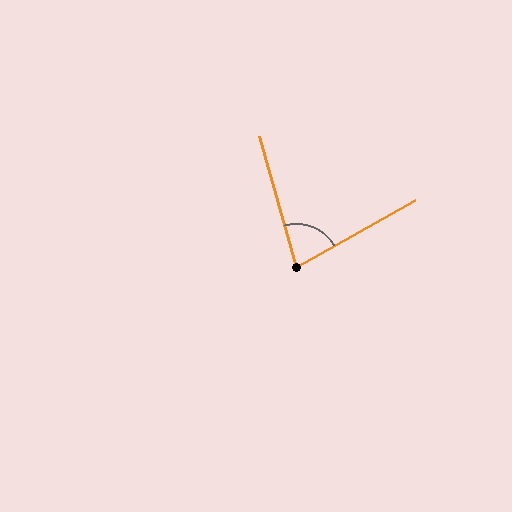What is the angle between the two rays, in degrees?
Approximately 76 degrees.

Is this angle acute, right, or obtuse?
It is acute.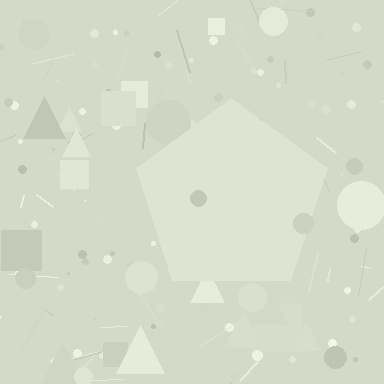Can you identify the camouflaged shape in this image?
The camouflaged shape is a pentagon.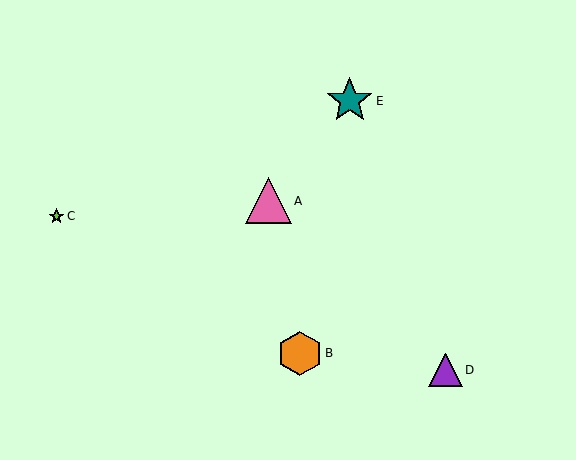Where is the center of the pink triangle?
The center of the pink triangle is at (268, 201).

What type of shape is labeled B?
Shape B is an orange hexagon.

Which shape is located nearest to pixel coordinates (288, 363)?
The orange hexagon (labeled B) at (300, 353) is nearest to that location.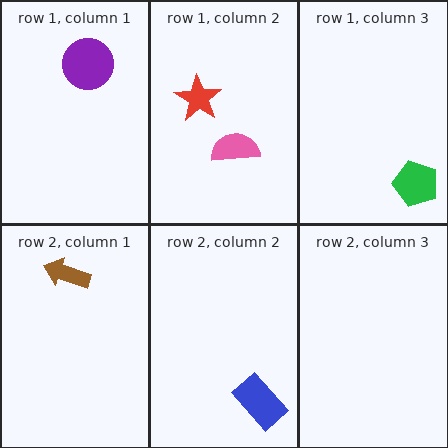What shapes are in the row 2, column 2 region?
The blue rectangle.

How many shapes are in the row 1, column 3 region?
1.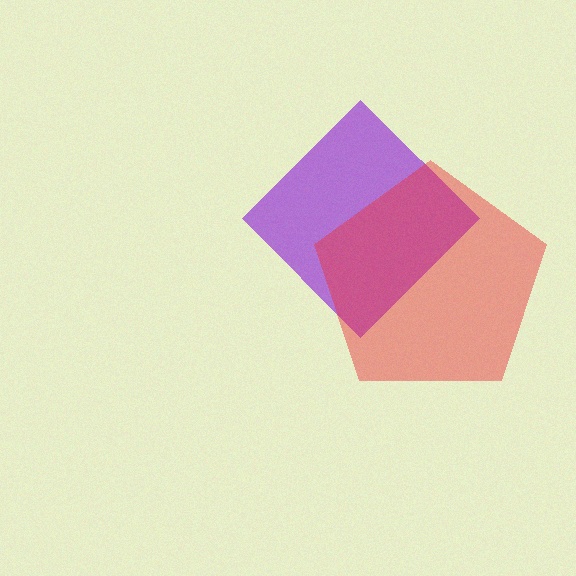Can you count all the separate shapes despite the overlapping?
Yes, there are 2 separate shapes.